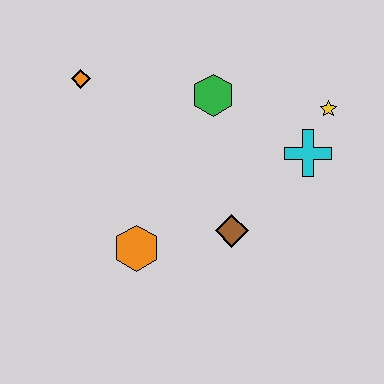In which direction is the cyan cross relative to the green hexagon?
The cyan cross is to the right of the green hexagon.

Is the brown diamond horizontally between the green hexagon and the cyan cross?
Yes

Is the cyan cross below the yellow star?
Yes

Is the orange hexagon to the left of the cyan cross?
Yes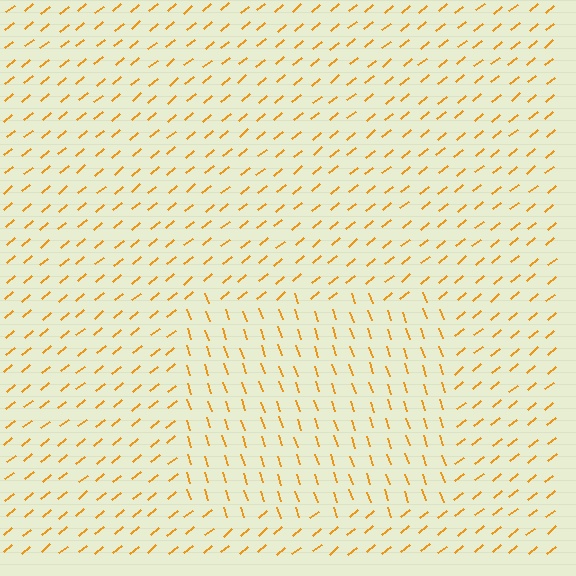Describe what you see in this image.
The image is filled with small orange line segments. A rectangle region in the image has lines oriented differently from the surrounding lines, creating a visible texture boundary.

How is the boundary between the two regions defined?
The boundary is defined purely by a change in line orientation (approximately 69 degrees difference). All lines are the same color and thickness.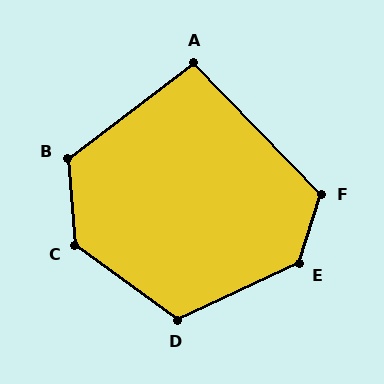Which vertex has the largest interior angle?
E, at approximately 132 degrees.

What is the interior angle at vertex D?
Approximately 119 degrees (obtuse).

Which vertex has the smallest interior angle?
A, at approximately 97 degrees.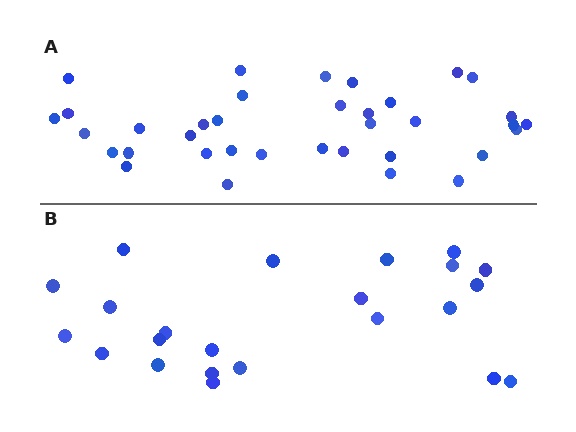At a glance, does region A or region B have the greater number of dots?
Region A (the top region) has more dots.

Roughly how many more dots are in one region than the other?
Region A has approximately 15 more dots than region B.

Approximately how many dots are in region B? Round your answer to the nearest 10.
About 20 dots. (The exact count is 23, which rounds to 20.)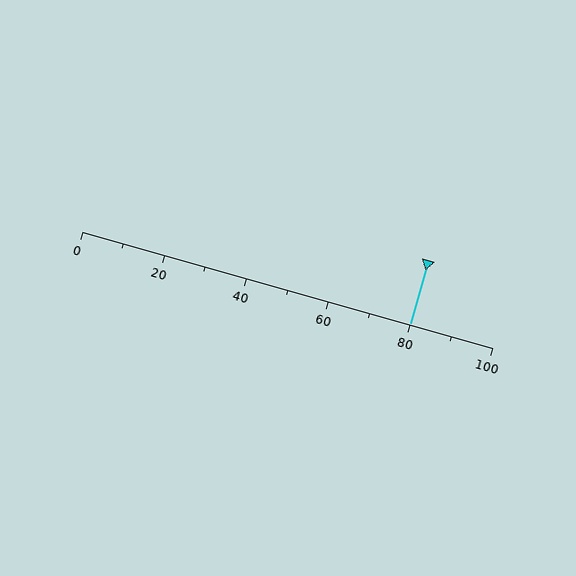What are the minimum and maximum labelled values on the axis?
The axis runs from 0 to 100.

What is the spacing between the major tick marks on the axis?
The major ticks are spaced 20 apart.